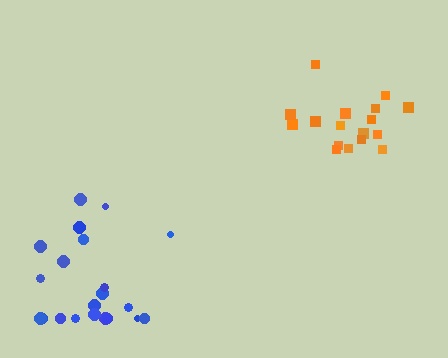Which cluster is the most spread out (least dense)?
Blue.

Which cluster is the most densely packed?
Orange.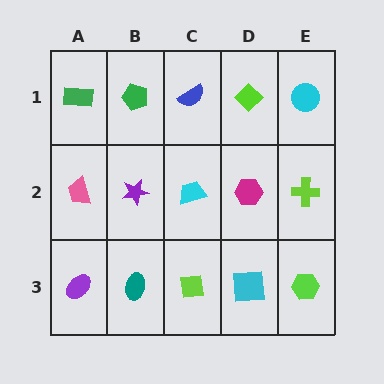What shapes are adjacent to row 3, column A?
A pink trapezoid (row 2, column A), a teal ellipse (row 3, column B).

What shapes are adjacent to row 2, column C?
A blue semicircle (row 1, column C), a lime square (row 3, column C), a purple star (row 2, column B), a magenta hexagon (row 2, column D).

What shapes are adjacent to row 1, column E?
A lime cross (row 2, column E), a lime diamond (row 1, column D).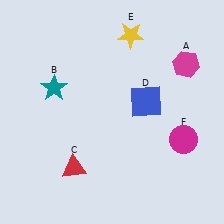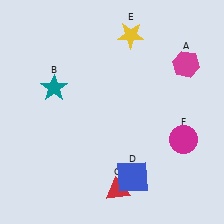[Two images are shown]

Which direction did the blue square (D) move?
The blue square (D) moved down.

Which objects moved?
The objects that moved are: the red triangle (C), the blue square (D).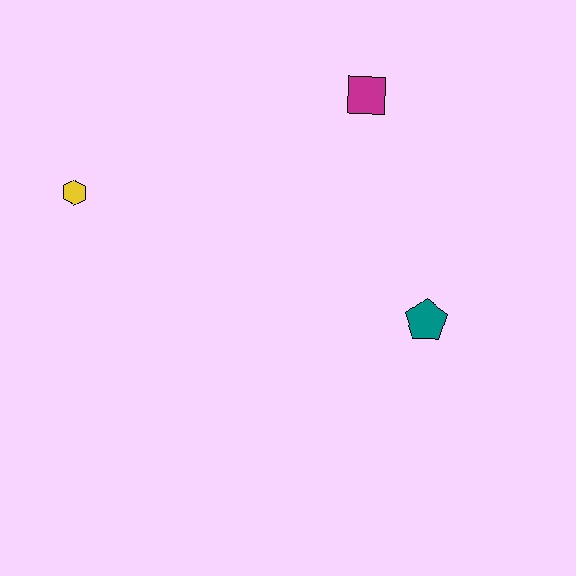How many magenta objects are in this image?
There is 1 magenta object.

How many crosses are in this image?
There are no crosses.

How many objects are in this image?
There are 3 objects.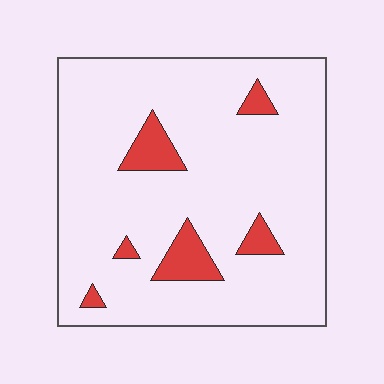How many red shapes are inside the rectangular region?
6.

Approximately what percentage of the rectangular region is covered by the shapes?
Approximately 10%.